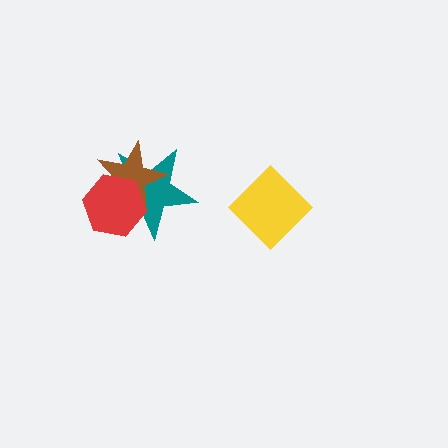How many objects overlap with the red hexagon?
2 objects overlap with the red hexagon.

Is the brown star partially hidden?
Yes, it is partially covered by another shape.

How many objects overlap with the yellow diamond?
0 objects overlap with the yellow diamond.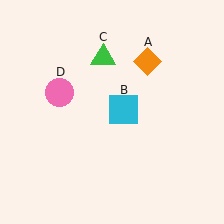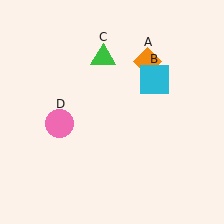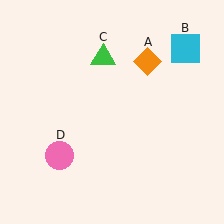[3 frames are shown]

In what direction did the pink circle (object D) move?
The pink circle (object D) moved down.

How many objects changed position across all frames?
2 objects changed position: cyan square (object B), pink circle (object D).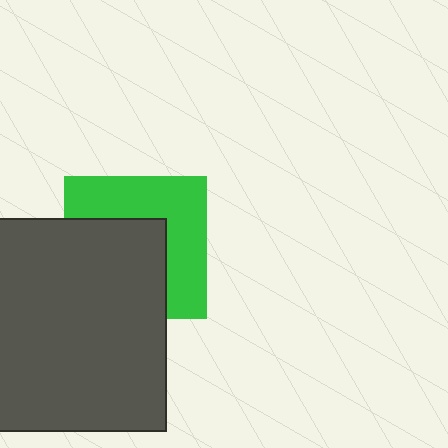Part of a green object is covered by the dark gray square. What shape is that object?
It is a square.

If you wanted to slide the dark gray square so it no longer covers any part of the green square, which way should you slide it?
Slide it toward the lower-left — that is the most direct way to separate the two shapes.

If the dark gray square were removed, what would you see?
You would see the complete green square.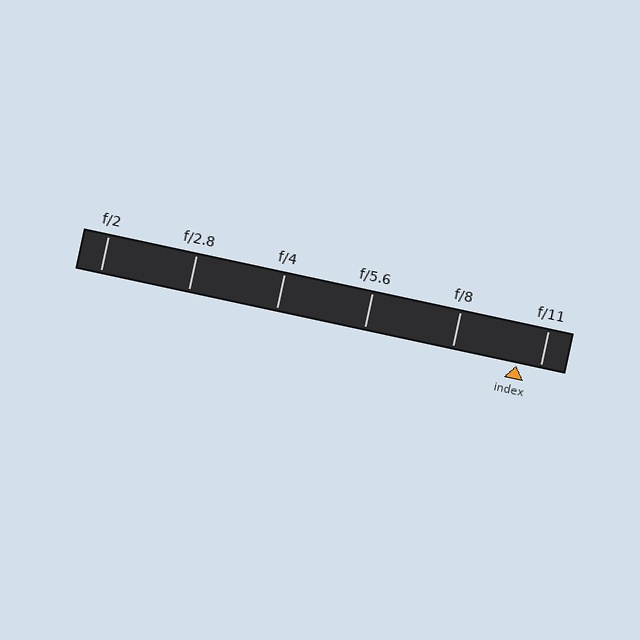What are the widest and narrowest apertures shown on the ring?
The widest aperture shown is f/2 and the narrowest is f/11.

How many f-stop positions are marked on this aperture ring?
There are 6 f-stop positions marked.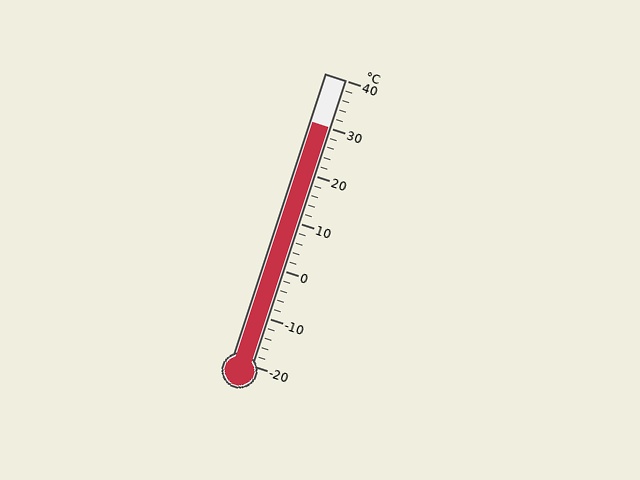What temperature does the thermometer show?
The thermometer shows approximately 30°C.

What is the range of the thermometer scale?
The thermometer scale ranges from -20°C to 40°C.